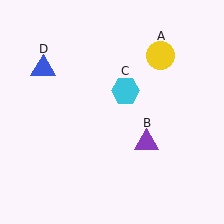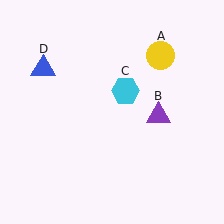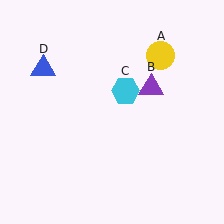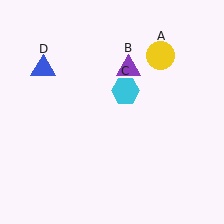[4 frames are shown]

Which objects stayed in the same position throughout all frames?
Yellow circle (object A) and cyan hexagon (object C) and blue triangle (object D) remained stationary.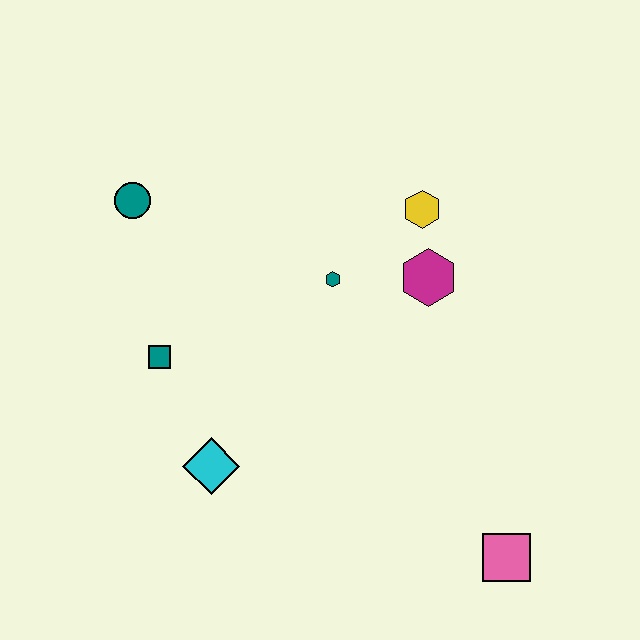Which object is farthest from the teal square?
The pink square is farthest from the teal square.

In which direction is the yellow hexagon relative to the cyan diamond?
The yellow hexagon is above the cyan diamond.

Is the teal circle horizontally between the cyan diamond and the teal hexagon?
No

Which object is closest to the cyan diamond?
The teal square is closest to the cyan diamond.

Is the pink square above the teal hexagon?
No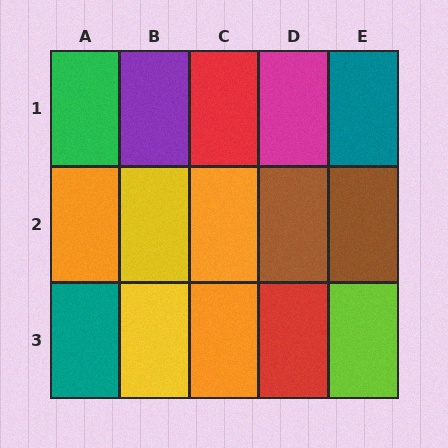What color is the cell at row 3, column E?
Lime.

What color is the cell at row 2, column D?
Brown.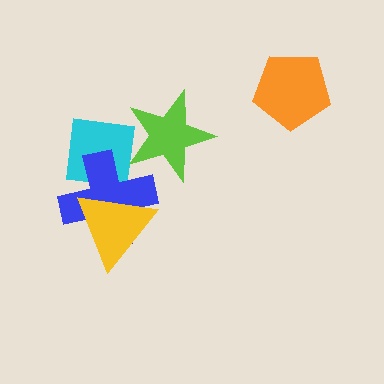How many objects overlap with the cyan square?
3 objects overlap with the cyan square.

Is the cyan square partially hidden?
Yes, it is partially covered by another shape.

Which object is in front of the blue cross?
The yellow triangle is in front of the blue cross.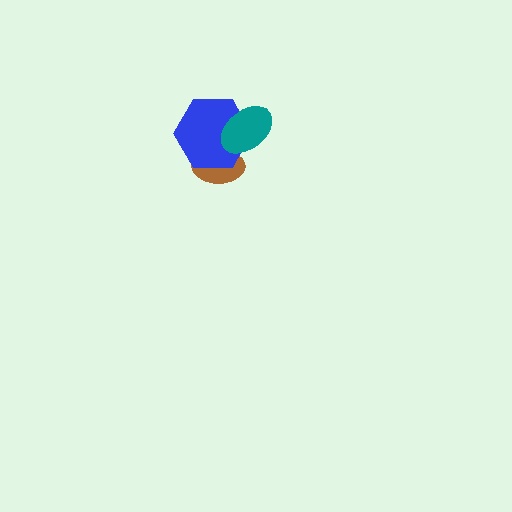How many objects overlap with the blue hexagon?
2 objects overlap with the blue hexagon.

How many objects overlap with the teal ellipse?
2 objects overlap with the teal ellipse.